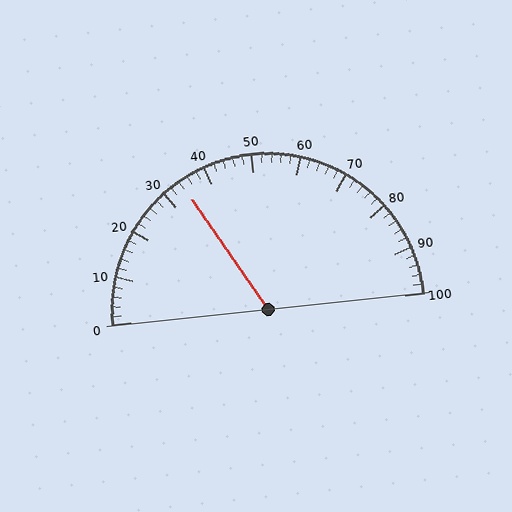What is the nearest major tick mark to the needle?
The nearest major tick mark is 30.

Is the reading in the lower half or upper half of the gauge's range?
The reading is in the lower half of the range (0 to 100).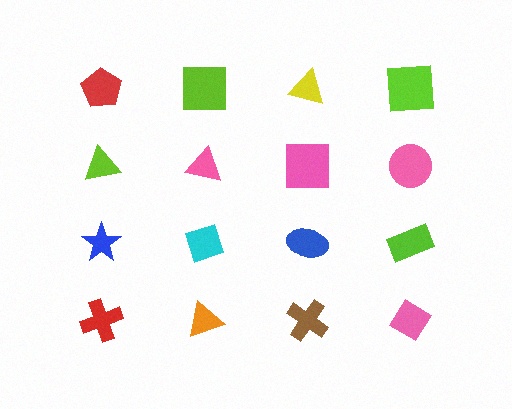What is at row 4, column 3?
A brown cross.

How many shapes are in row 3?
4 shapes.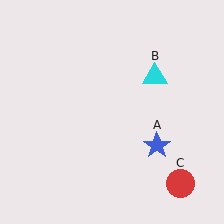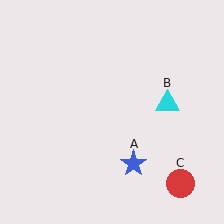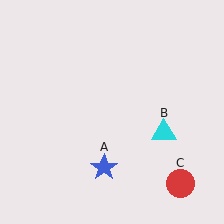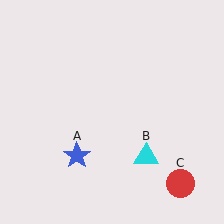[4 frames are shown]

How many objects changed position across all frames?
2 objects changed position: blue star (object A), cyan triangle (object B).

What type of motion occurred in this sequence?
The blue star (object A), cyan triangle (object B) rotated clockwise around the center of the scene.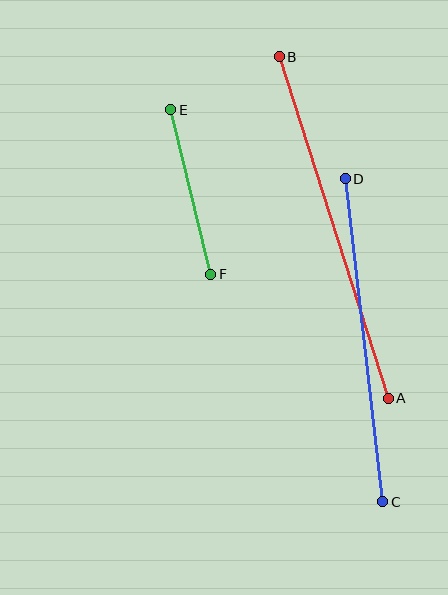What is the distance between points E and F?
The distance is approximately 169 pixels.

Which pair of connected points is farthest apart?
Points A and B are farthest apart.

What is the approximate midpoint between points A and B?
The midpoint is at approximately (334, 228) pixels.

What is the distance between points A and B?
The distance is approximately 359 pixels.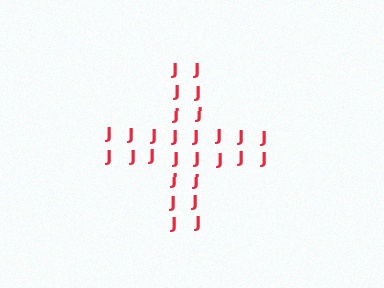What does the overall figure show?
The overall figure shows a cross.